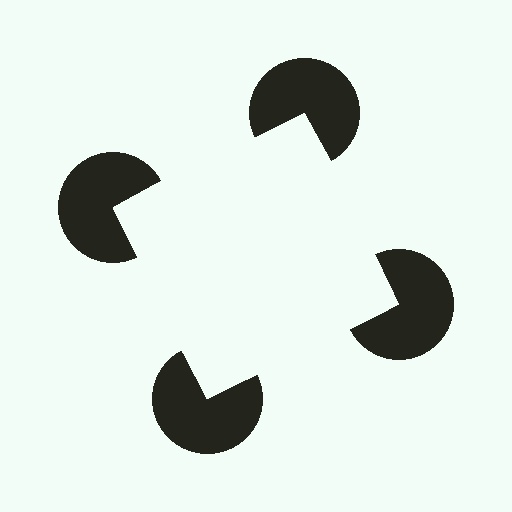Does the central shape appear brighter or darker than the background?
It typically appears slightly brighter than the background, even though no actual brightness change is drawn.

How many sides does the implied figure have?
4 sides.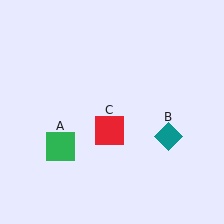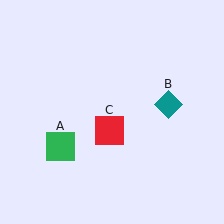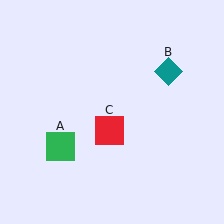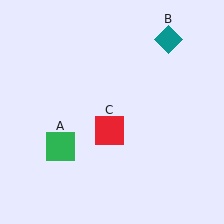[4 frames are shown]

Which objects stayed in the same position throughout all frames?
Green square (object A) and red square (object C) remained stationary.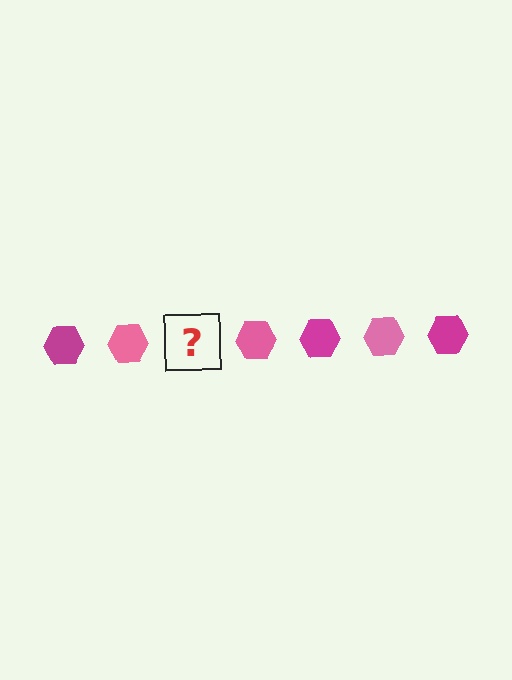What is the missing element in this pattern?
The missing element is a magenta hexagon.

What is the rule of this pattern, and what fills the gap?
The rule is that the pattern cycles through magenta, pink hexagons. The gap should be filled with a magenta hexagon.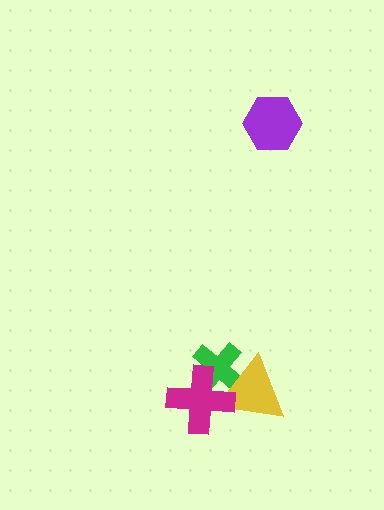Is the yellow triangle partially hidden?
Yes, it is partially covered by another shape.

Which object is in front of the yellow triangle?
The magenta cross is in front of the yellow triangle.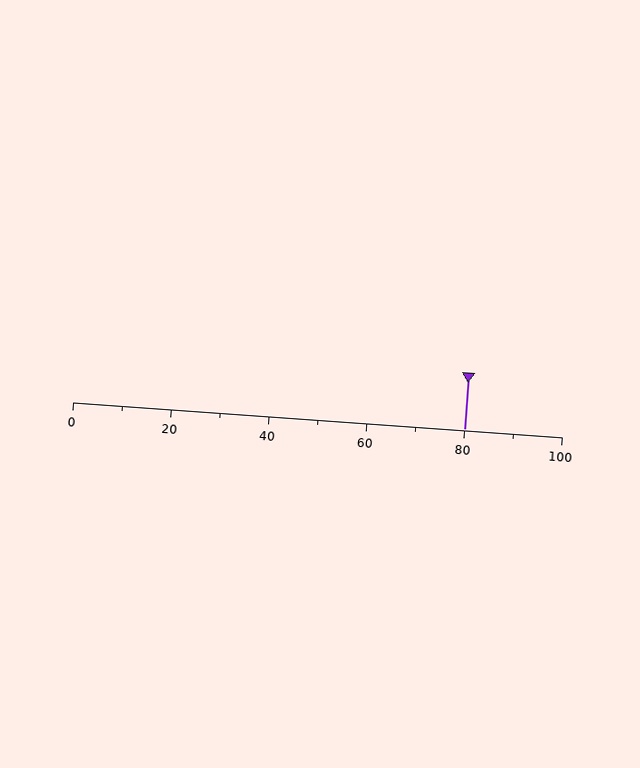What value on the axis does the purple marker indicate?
The marker indicates approximately 80.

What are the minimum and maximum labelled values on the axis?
The axis runs from 0 to 100.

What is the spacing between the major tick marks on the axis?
The major ticks are spaced 20 apart.